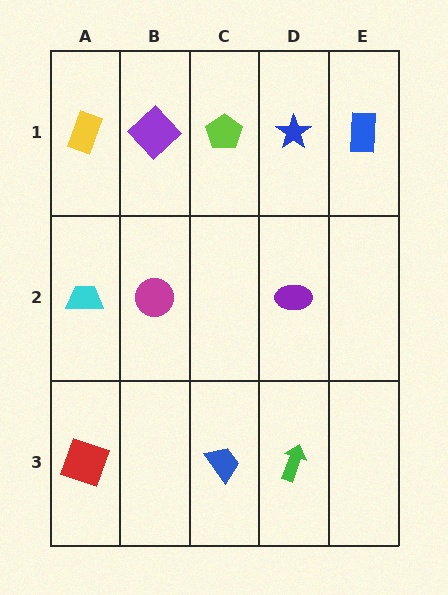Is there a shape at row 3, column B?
No, that cell is empty.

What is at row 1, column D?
A blue star.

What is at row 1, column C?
A lime pentagon.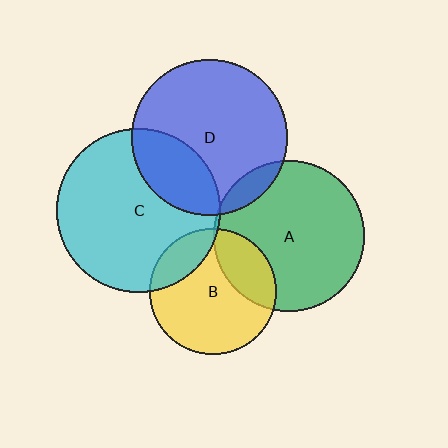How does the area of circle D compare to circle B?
Approximately 1.5 times.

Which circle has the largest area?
Circle C (cyan).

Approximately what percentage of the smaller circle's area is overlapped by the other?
Approximately 20%.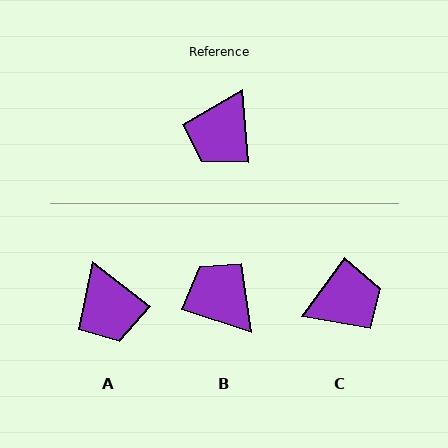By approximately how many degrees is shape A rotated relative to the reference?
Approximately 48 degrees counter-clockwise.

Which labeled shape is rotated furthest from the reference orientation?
C, about 140 degrees away.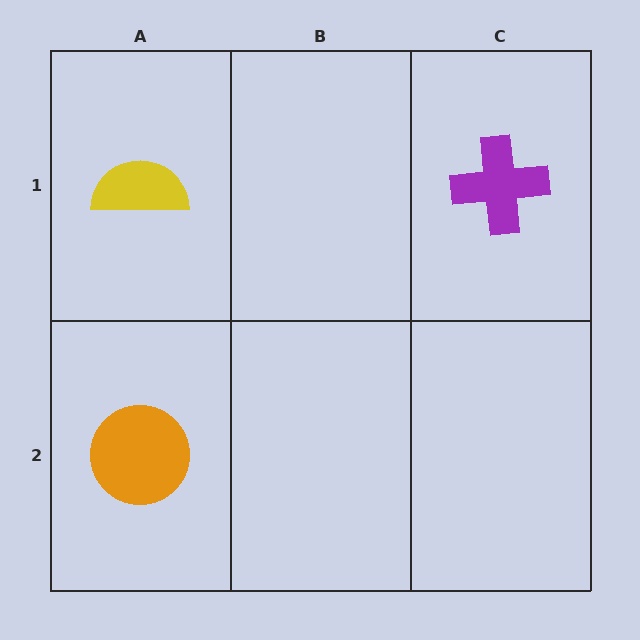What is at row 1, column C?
A purple cross.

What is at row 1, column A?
A yellow semicircle.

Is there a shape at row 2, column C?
No, that cell is empty.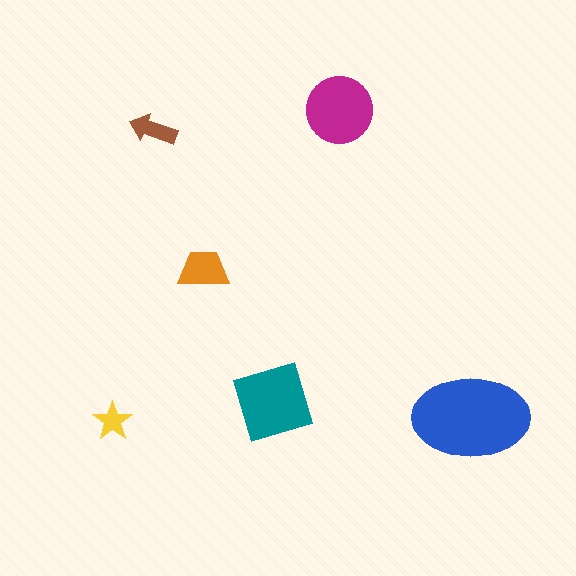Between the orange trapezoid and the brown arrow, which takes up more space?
The orange trapezoid.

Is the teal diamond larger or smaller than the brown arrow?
Larger.